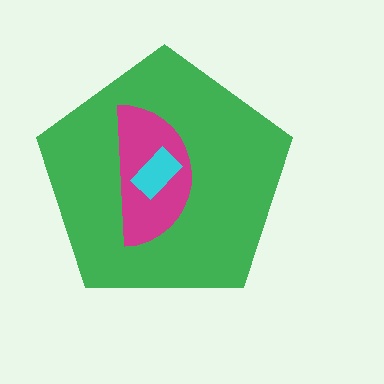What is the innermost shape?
The cyan rectangle.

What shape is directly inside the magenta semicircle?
The cyan rectangle.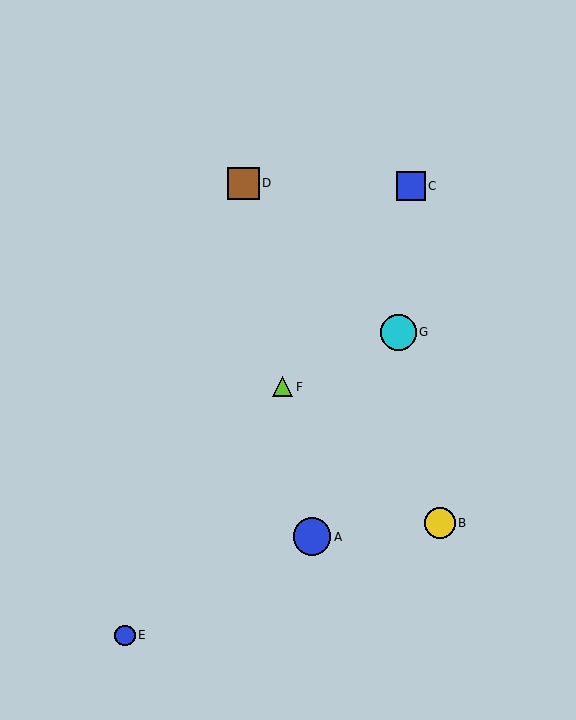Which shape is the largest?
The blue circle (labeled A) is the largest.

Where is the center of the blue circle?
The center of the blue circle is at (312, 537).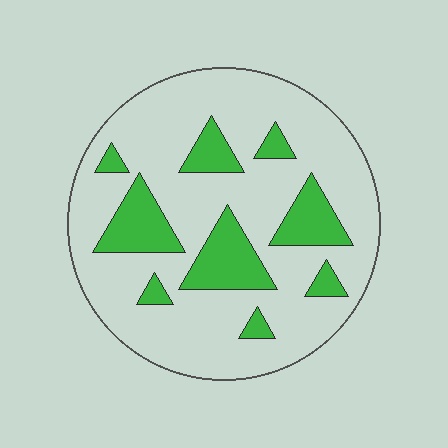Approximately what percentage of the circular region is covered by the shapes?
Approximately 20%.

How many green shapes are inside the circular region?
9.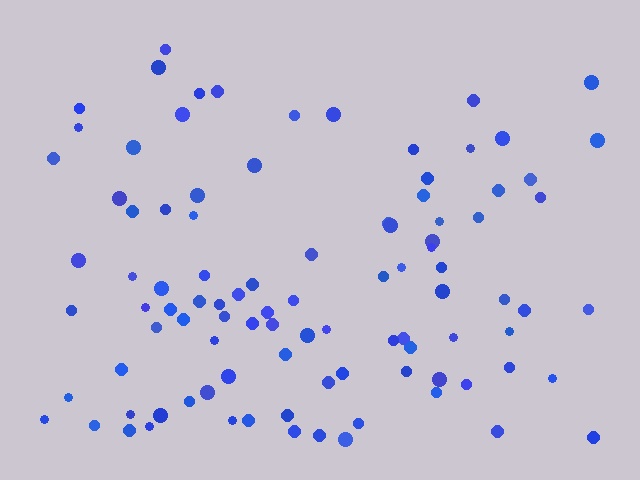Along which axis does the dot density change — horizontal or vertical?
Vertical.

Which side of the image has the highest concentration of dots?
The bottom.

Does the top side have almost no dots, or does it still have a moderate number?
Still a moderate number, just noticeably fewer than the bottom.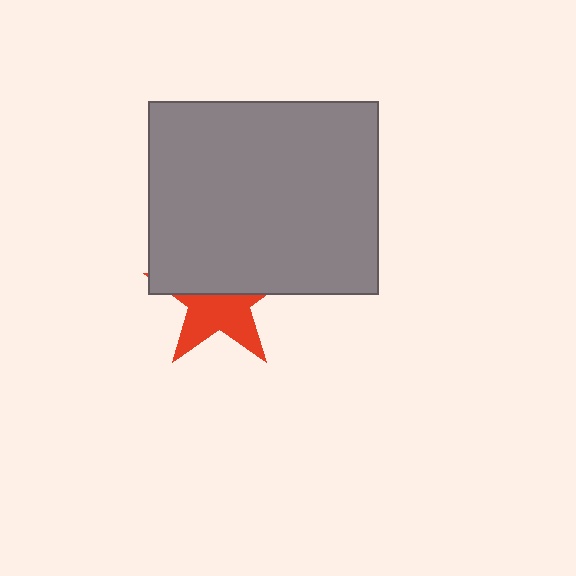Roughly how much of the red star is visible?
About half of it is visible (roughly 49%).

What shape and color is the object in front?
The object in front is a gray rectangle.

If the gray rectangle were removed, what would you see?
You would see the complete red star.